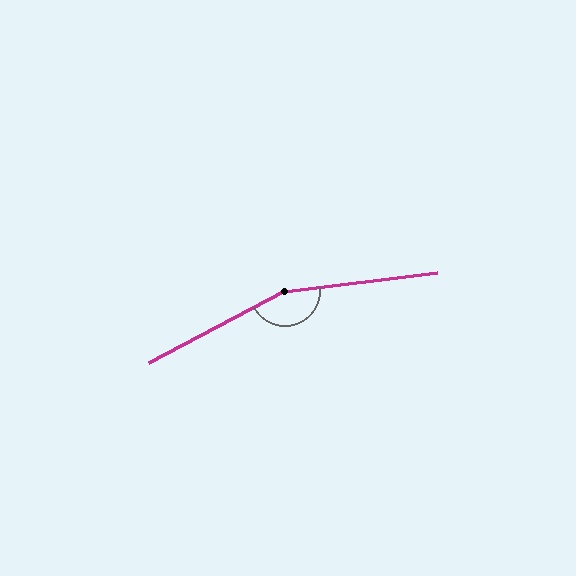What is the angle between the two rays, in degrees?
Approximately 159 degrees.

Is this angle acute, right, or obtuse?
It is obtuse.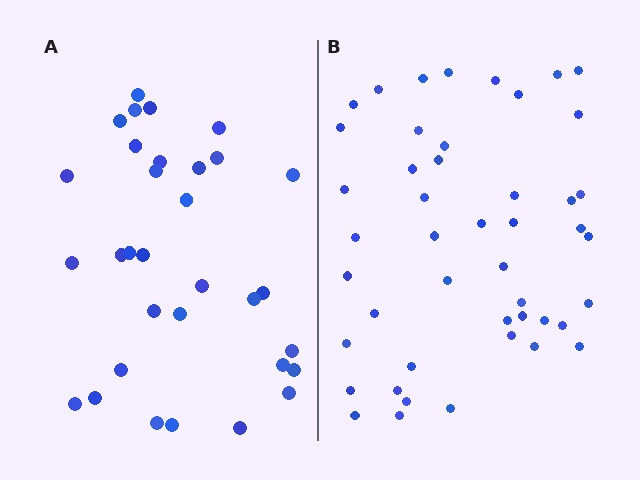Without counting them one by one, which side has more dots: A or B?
Region B (the right region) has more dots.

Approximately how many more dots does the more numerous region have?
Region B has approximately 15 more dots than region A.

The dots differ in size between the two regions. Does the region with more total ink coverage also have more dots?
No. Region A has more total ink coverage because its dots are larger, but region B actually contains more individual dots. Total area can be misleading — the number of items is what matters here.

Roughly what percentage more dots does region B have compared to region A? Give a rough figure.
About 45% more.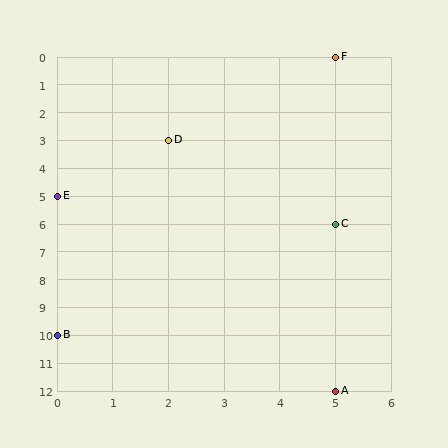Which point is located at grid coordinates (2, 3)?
Point D is at (2, 3).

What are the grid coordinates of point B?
Point B is at grid coordinates (0, 10).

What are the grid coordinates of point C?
Point C is at grid coordinates (5, 6).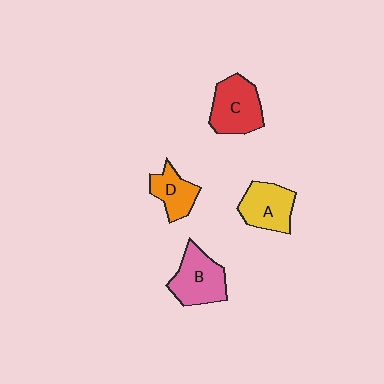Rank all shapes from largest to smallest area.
From largest to smallest: C (red), B (pink), A (yellow), D (orange).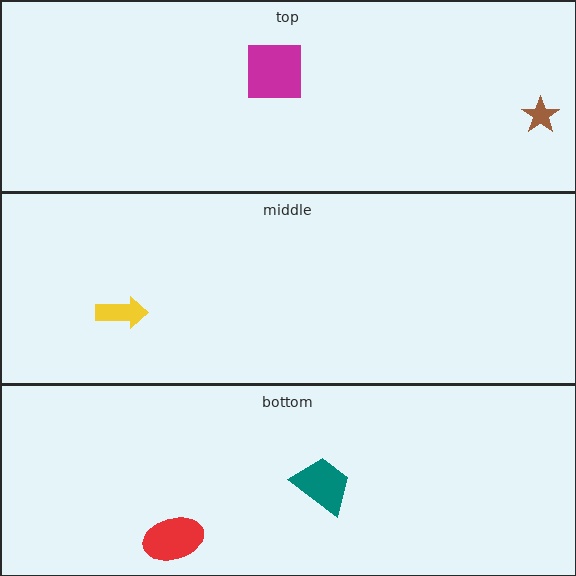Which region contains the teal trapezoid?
The bottom region.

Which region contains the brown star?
The top region.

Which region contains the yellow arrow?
The middle region.